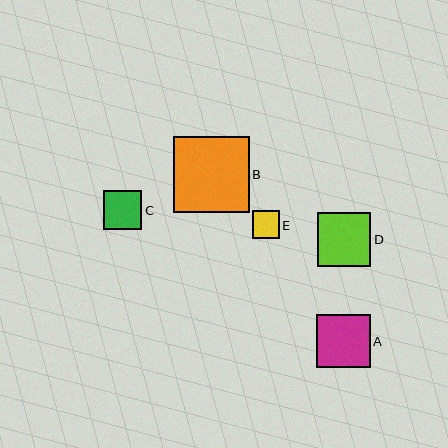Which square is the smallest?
Square E is the smallest with a size of approximately 27 pixels.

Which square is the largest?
Square B is the largest with a size of approximately 76 pixels.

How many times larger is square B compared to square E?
Square B is approximately 2.8 times the size of square E.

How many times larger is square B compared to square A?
Square B is approximately 1.4 times the size of square A.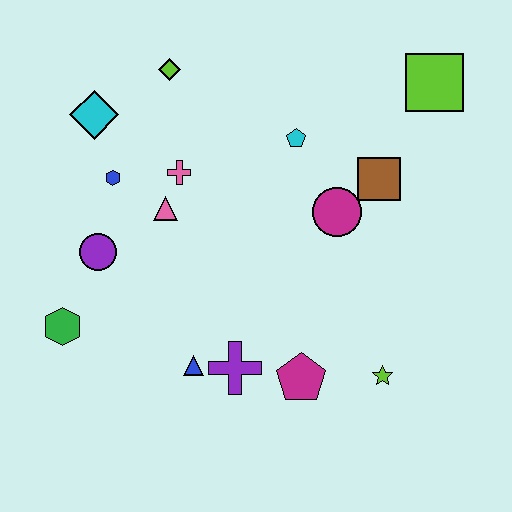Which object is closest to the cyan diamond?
The blue hexagon is closest to the cyan diamond.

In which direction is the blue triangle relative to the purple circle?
The blue triangle is below the purple circle.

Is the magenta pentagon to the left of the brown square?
Yes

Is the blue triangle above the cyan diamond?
No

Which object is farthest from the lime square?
The green hexagon is farthest from the lime square.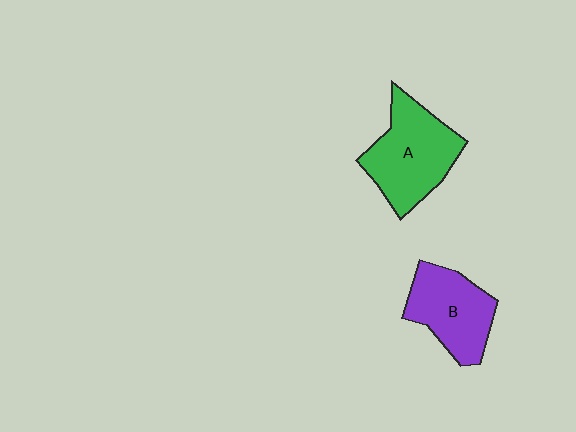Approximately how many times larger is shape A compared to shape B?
Approximately 1.2 times.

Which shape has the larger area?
Shape A (green).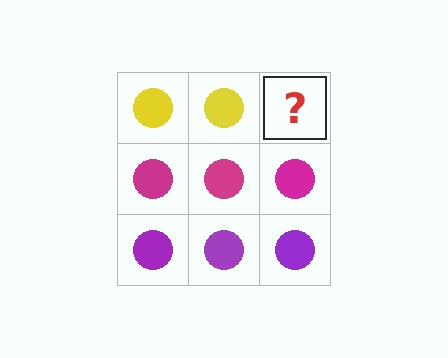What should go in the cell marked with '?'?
The missing cell should contain a yellow circle.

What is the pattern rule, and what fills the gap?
The rule is that each row has a consistent color. The gap should be filled with a yellow circle.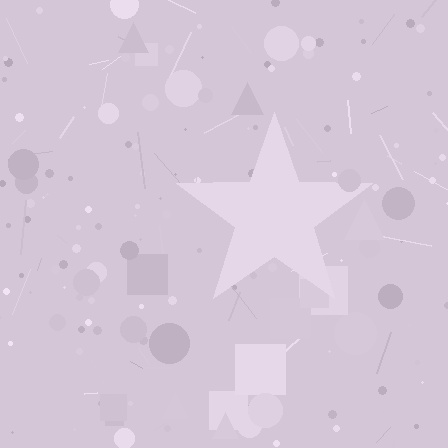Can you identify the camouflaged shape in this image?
The camouflaged shape is a star.